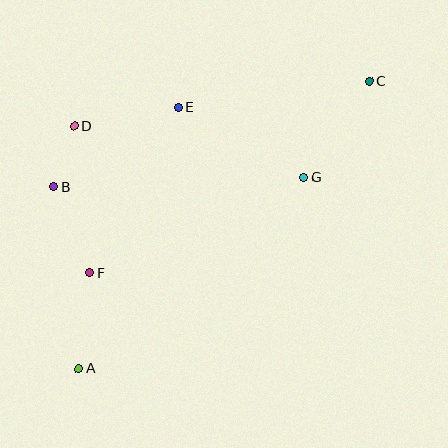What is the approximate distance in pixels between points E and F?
The distance between E and F is approximately 188 pixels.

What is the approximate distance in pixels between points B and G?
The distance between B and G is approximately 250 pixels.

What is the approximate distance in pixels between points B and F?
The distance between B and F is approximately 93 pixels.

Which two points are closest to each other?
Points B and D are closest to each other.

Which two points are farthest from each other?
Points A and C are farthest from each other.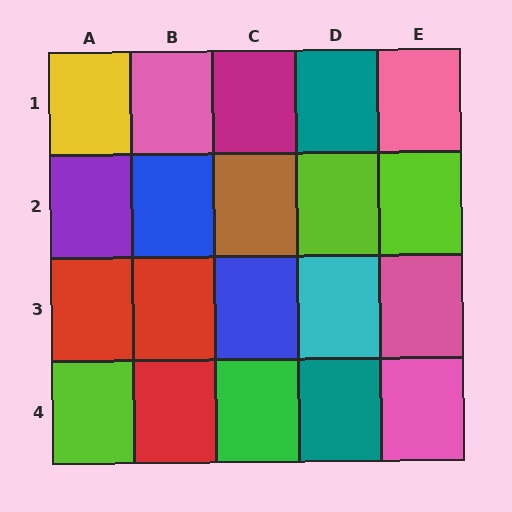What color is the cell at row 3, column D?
Cyan.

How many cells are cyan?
1 cell is cyan.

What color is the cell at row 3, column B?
Red.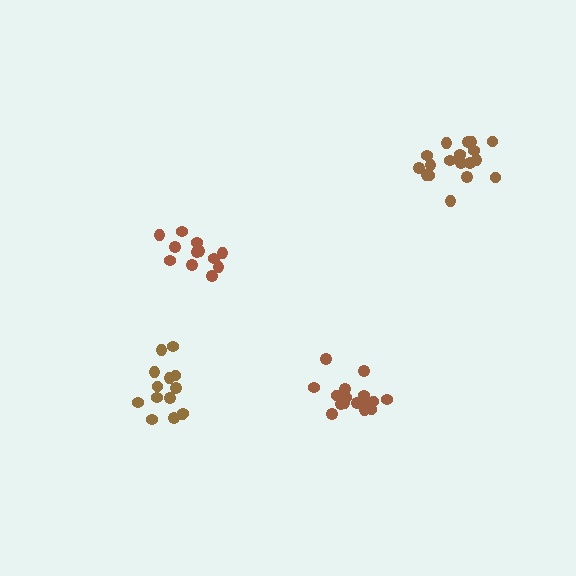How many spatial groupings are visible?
There are 4 spatial groupings.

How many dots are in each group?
Group 1: 12 dots, Group 2: 16 dots, Group 3: 14 dots, Group 4: 18 dots (60 total).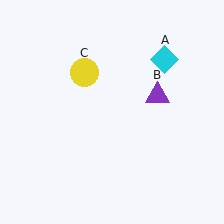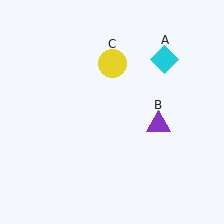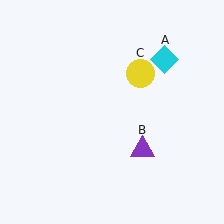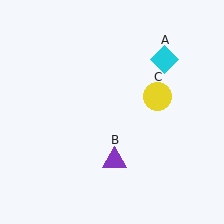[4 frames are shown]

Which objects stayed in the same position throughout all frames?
Cyan diamond (object A) remained stationary.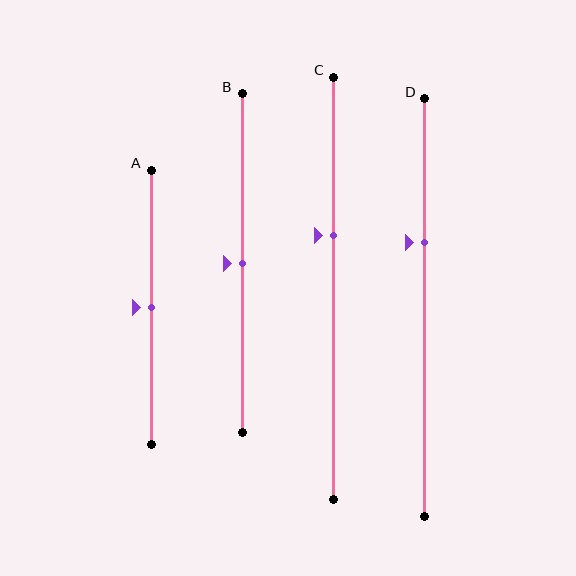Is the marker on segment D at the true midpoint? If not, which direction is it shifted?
No, the marker on segment D is shifted upward by about 16% of the segment length.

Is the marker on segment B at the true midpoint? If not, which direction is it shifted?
Yes, the marker on segment B is at the true midpoint.